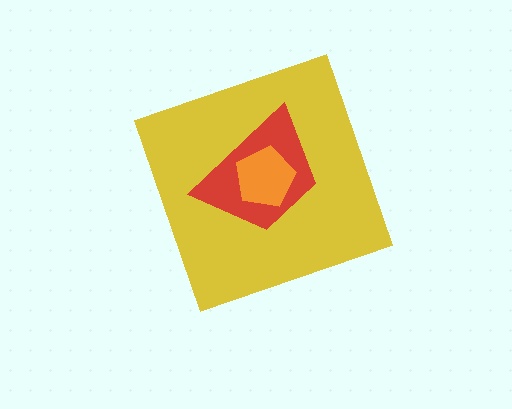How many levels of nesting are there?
3.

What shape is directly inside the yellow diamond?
The red trapezoid.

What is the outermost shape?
The yellow diamond.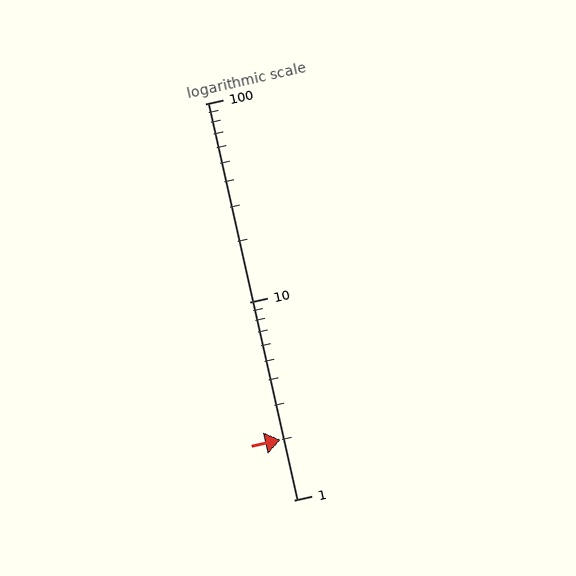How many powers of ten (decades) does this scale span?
The scale spans 2 decades, from 1 to 100.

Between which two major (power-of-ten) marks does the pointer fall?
The pointer is between 1 and 10.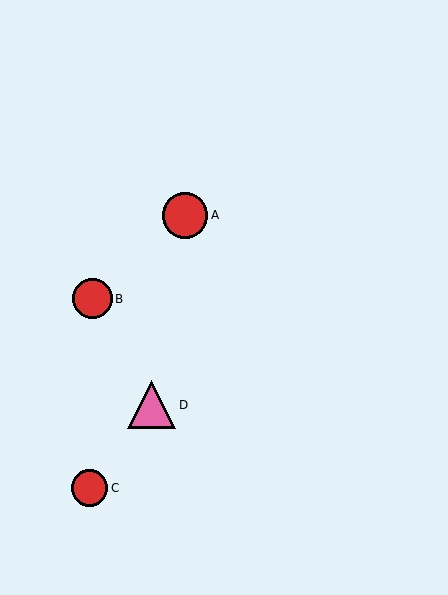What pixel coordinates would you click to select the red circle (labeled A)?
Click at (185, 215) to select the red circle A.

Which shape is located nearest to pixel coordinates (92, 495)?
The red circle (labeled C) at (89, 488) is nearest to that location.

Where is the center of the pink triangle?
The center of the pink triangle is at (152, 405).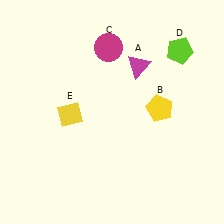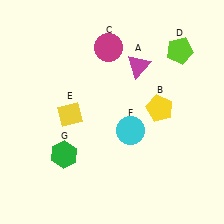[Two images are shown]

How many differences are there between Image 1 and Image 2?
There are 2 differences between the two images.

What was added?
A cyan circle (F), a green hexagon (G) were added in Image 2.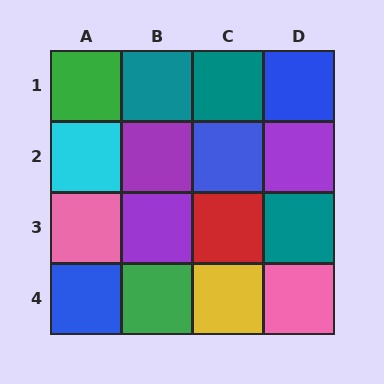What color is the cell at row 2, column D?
Purple.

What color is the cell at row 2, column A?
Cyan.